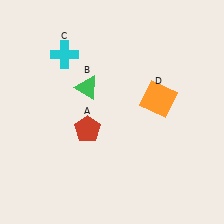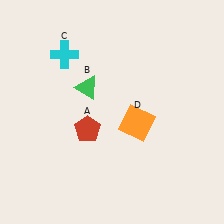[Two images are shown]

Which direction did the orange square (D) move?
The orange square (D) moved down.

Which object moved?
The orange square (D) moved down.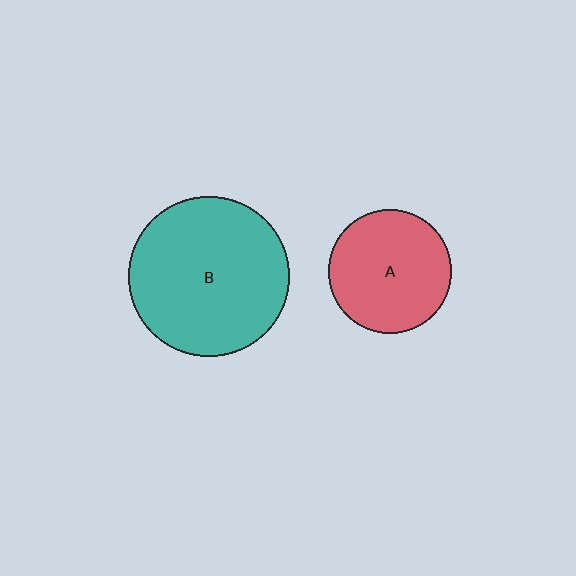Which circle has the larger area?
Circle B (teal).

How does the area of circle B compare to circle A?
Approximately 1.7 times.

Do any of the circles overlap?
No, none of the circles overlap.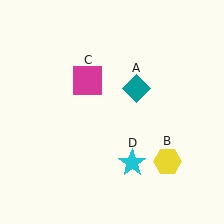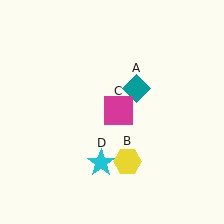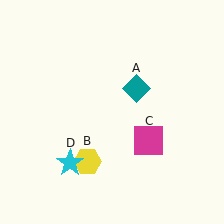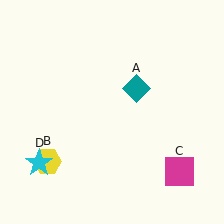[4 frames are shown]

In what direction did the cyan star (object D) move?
The cyan star (object D) moved left.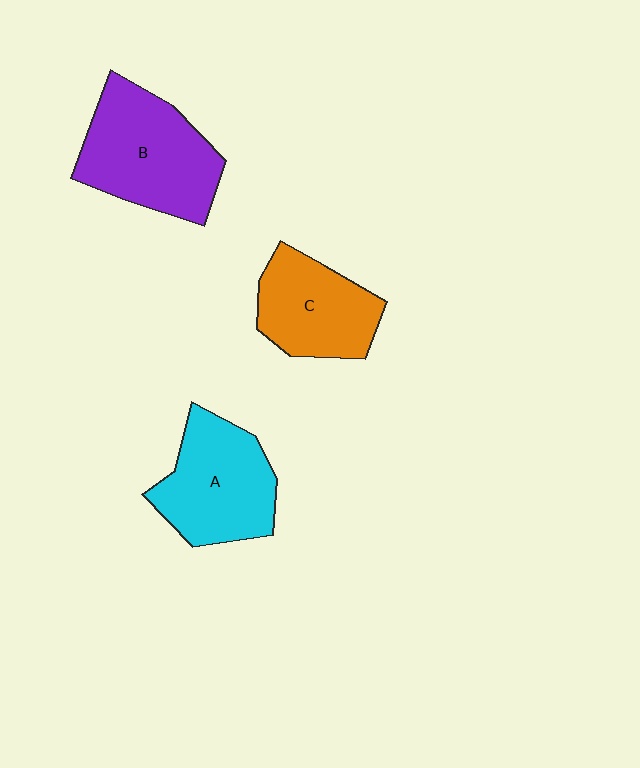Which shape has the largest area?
Shape B (purple).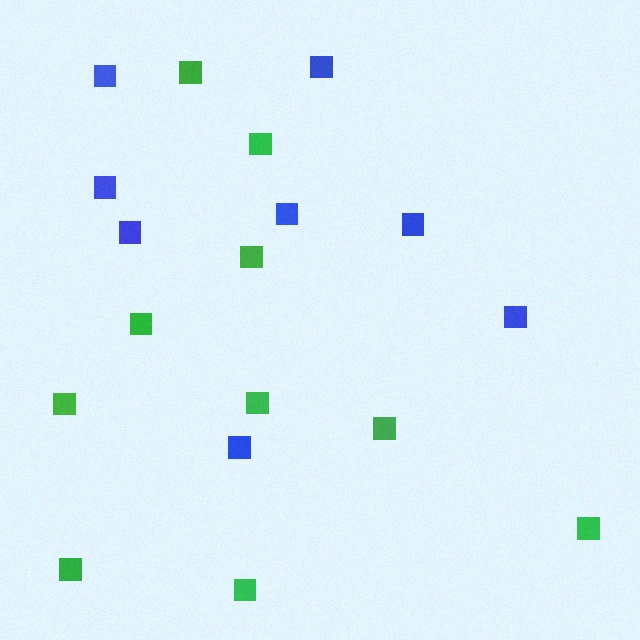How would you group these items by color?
There are 2 groups: one group of green squares (10) and one group of blue squares (8).